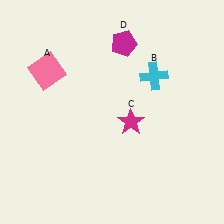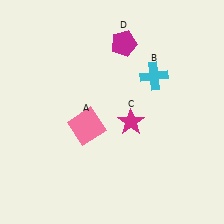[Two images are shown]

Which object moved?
The pink square (A) moved down.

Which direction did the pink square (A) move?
The pink square (A) moved down.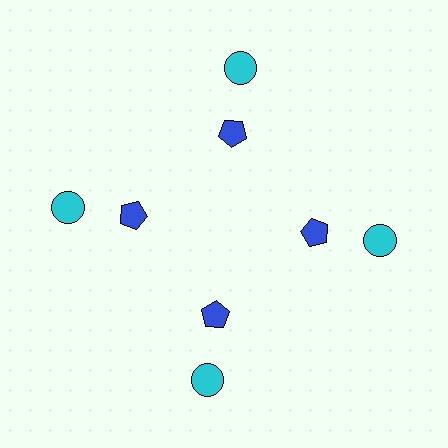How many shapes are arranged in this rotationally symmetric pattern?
There are 8 shapes, arranged in 4 groups of 2.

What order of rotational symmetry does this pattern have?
This pattern has 4-fold rotational symmetry.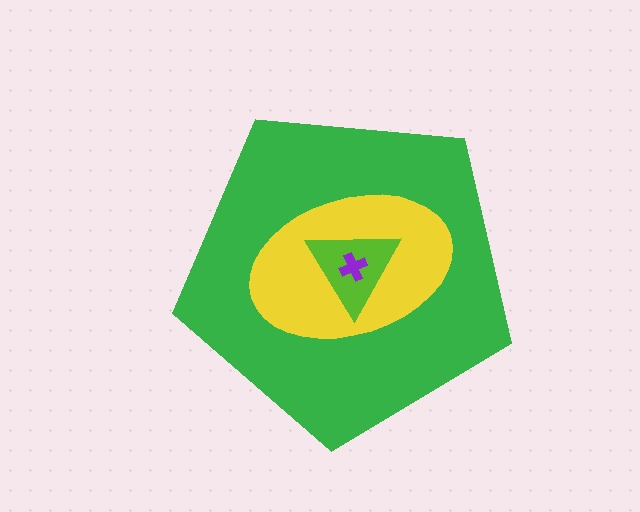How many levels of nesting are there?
4.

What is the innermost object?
The purple cross.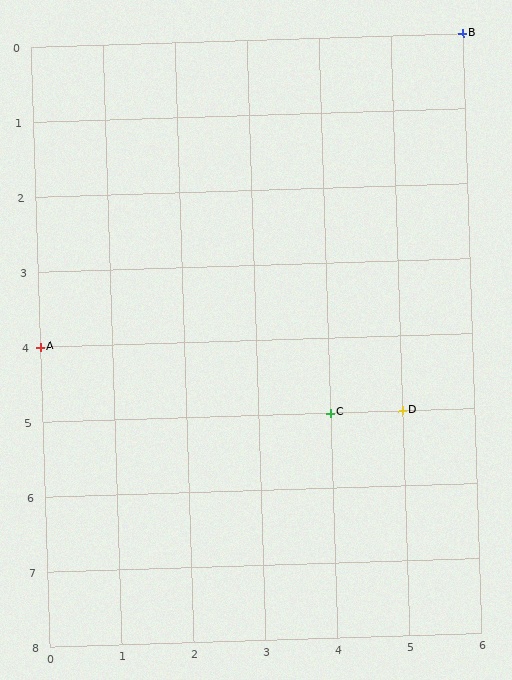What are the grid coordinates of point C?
Point C is at grid coordinates (4, 5).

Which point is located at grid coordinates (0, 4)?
Point A is at (0, 4).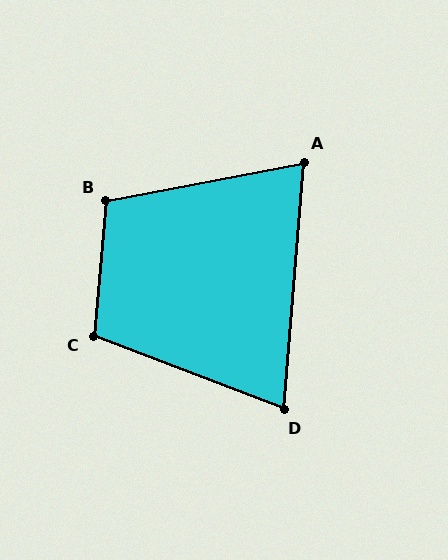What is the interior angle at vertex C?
Approximately 105 degrees (obtuse).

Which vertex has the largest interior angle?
B, at approximately 106 degrees.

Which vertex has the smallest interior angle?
D, at approximately 74 degrees.